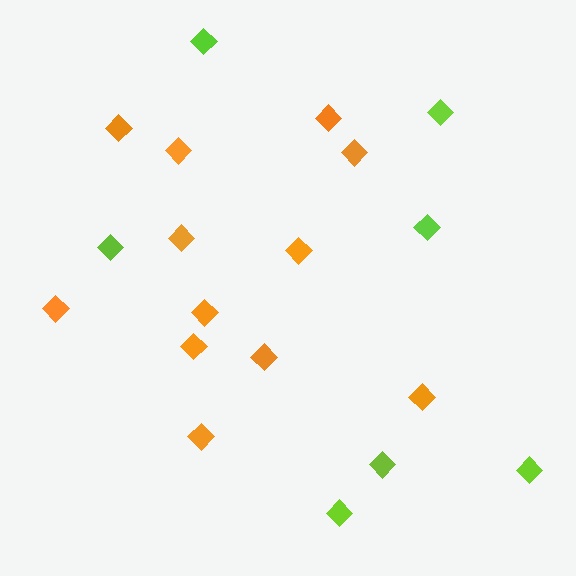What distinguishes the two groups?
There are 2 groups: one group of lime diamonds (7) and one group of orange diamonds (12).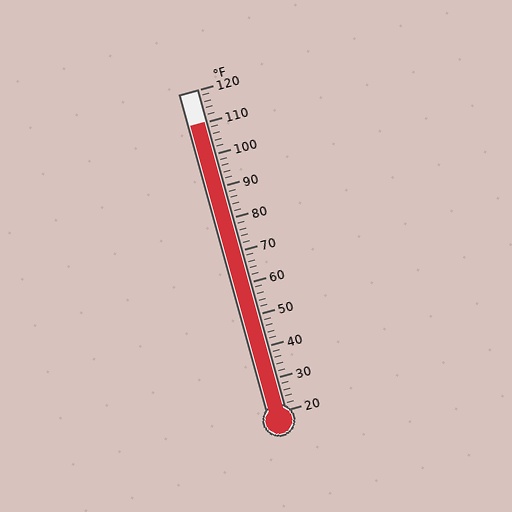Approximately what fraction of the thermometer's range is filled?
The thermometer is filled to approximately 90% of its range.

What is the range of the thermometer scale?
The thermometer scale ranges from 20°F to 120°F.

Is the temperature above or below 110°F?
The temperature is at 110°F.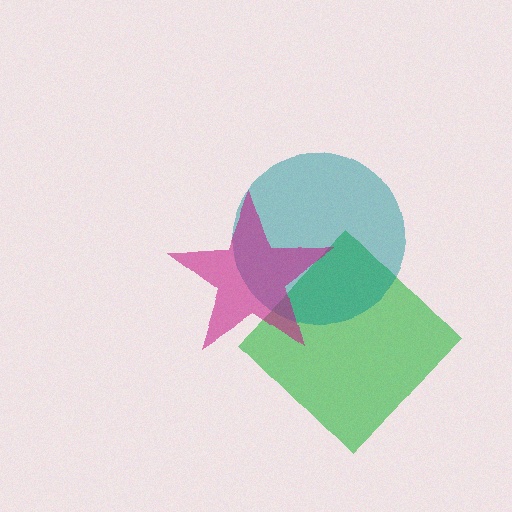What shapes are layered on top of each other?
The layered shapes are: a green diamond, a teal circle, a magenta star.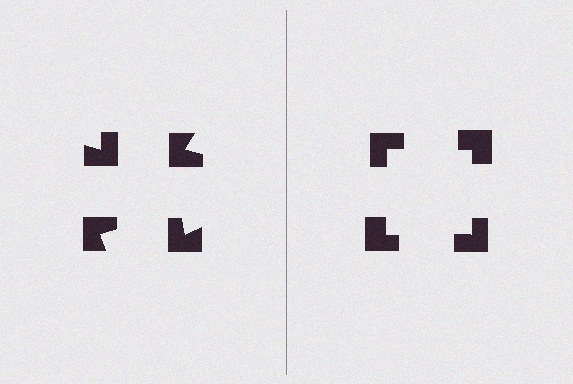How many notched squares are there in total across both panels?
8 — 4 on each side.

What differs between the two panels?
The notched squares are positioned identically on both sides; only the wedge orientations differ. On the right they align to a square; on the left they are misaligned.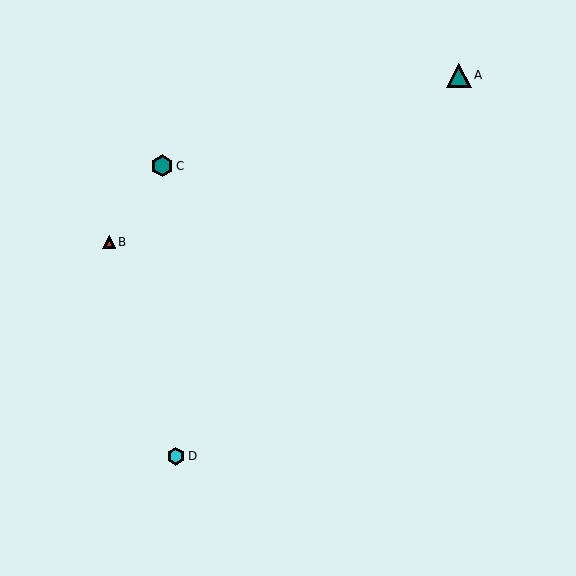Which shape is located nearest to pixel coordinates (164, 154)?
The teal hexagon (labeled C) at (162, 166) is nearest to that location.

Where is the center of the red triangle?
The center of the red triangle is at (109, 242).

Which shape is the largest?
The teal triangle (labeled A) is the largest.